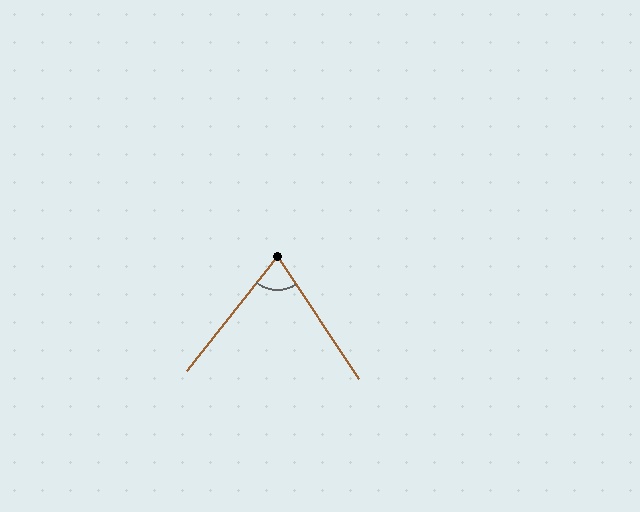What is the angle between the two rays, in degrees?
Approximately 72 degrees.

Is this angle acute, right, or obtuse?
It is acute.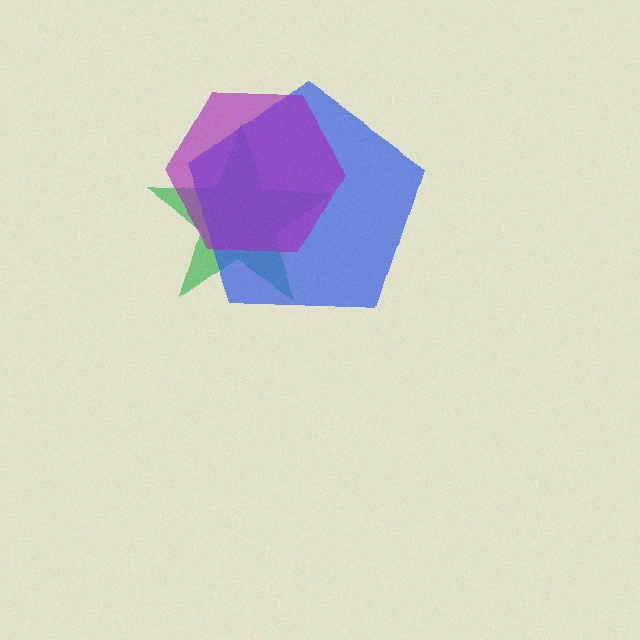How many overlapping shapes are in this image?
There are 3 overlapping shapes in the image.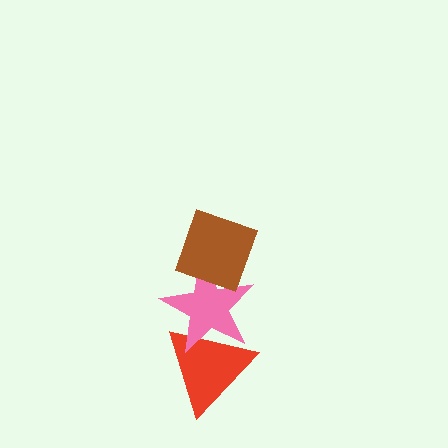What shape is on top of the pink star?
The brown diamond is on top of the pink star.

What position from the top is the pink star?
The pink star is 2nd from the top.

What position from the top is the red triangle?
The red triangle is 3rd from the top.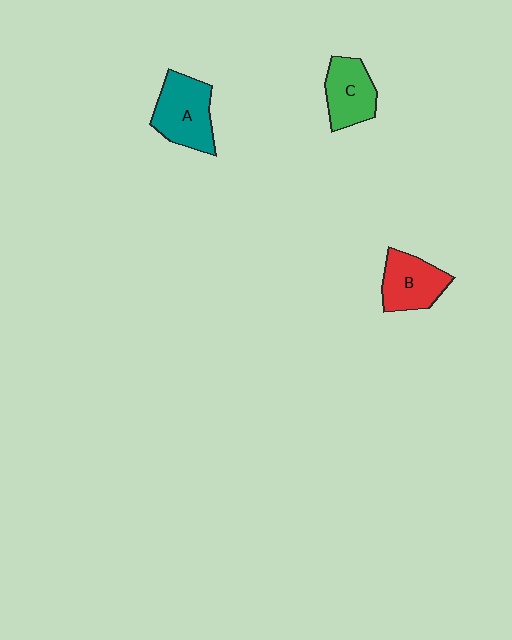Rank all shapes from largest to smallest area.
From largest to smallest: A (teal), B (red), C (green).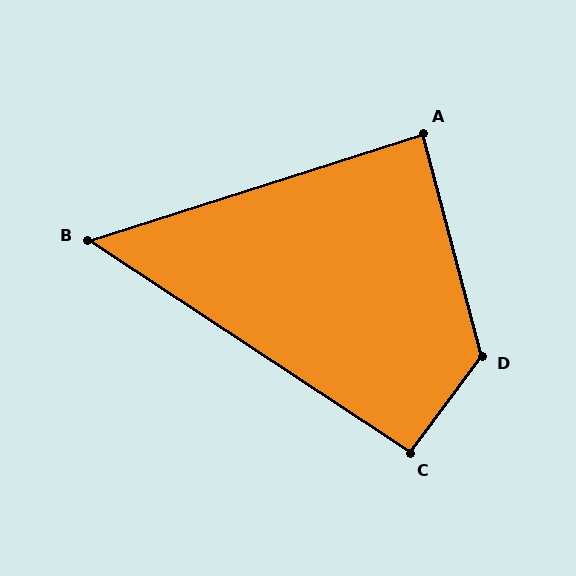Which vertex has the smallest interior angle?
B, at approximately 51 degrees.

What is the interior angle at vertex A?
Approximately 87 degrees (approximately right).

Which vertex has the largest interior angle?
D, at approximately 129 degrees.